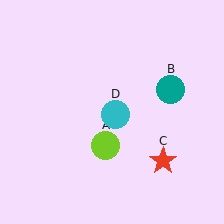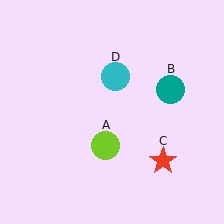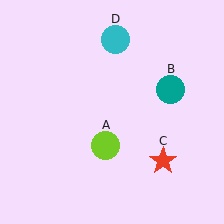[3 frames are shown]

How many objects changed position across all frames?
1 object changed position: cyan circle (object D).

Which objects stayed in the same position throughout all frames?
Lime circle (object A) and teal circle (object B) and red star (object C) remained stationary.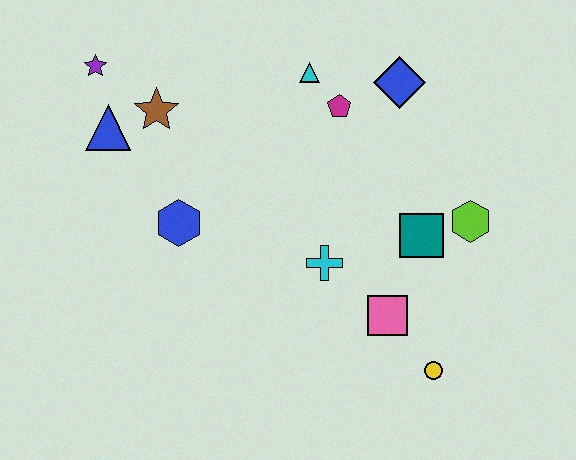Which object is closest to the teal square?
The lime hexagon is closest to the teal square.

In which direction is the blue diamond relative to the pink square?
The blue diamond is above the pink square.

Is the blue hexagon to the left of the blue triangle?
No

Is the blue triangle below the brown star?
Yes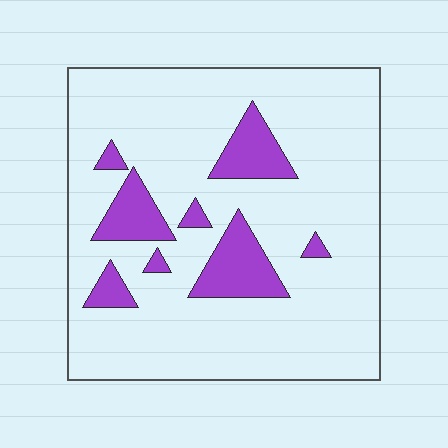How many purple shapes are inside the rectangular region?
8.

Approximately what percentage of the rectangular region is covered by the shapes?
Approximately 15%.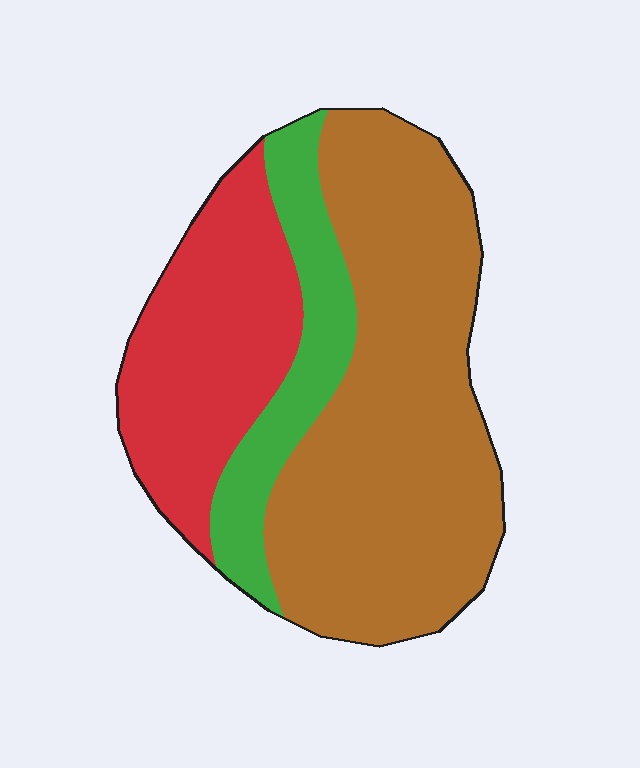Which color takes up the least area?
Green, at roughly 15%.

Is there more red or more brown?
Brown.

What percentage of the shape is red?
Red takes up about one quarter (1/4) of the shape.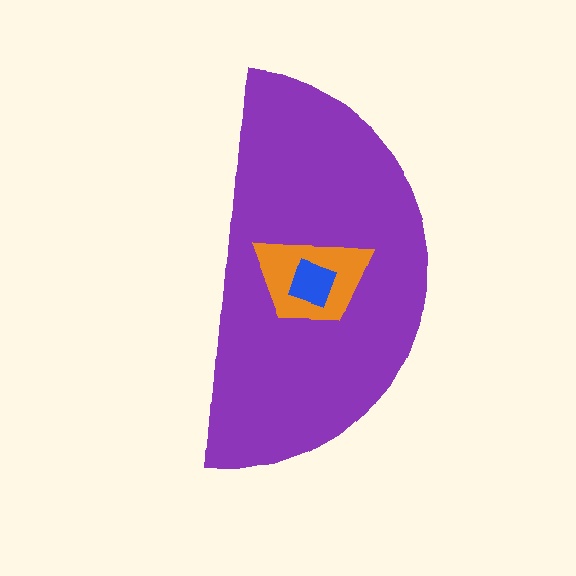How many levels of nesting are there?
3.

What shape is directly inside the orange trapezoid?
The blue square.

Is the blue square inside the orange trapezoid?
Yes.